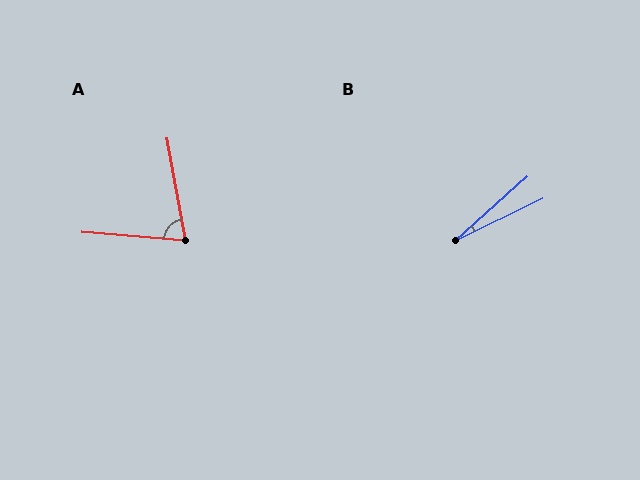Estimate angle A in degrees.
Approximately 75 degrees.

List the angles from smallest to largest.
B (16°), A (75°).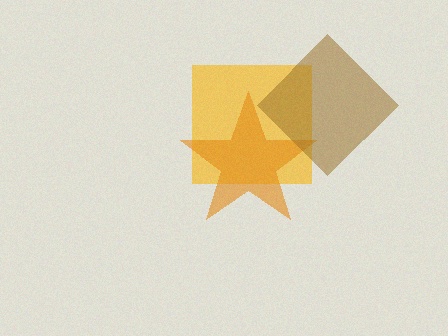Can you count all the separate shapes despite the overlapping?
Yes, there are 3 separate shapes.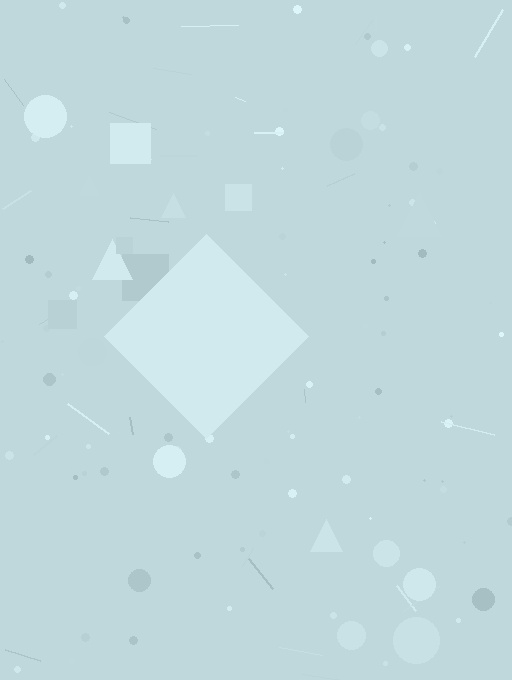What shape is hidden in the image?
A diamond is hidden in the image.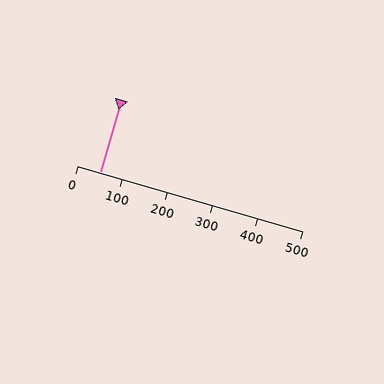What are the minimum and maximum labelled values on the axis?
The axis runs from 0 to 500.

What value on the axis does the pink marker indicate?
The marker indicates approximately 50.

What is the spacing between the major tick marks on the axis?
The major ticks are spaced 100 apart.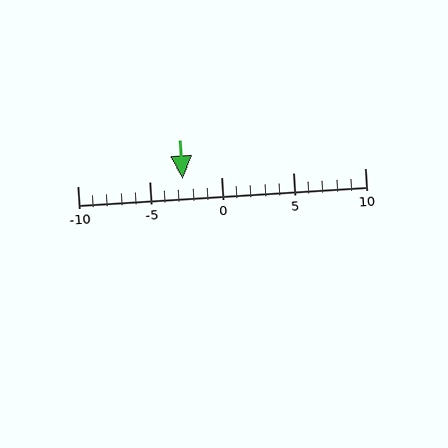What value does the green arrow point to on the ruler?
The green arrow points to approximately -3.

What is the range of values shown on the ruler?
The ruler shows values from -10 to 10.